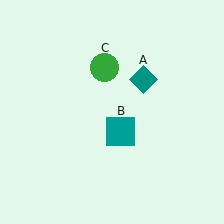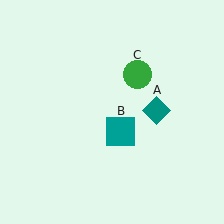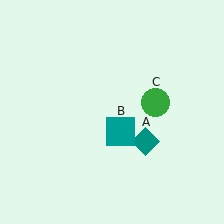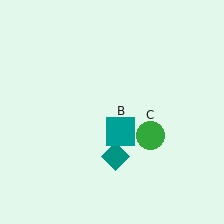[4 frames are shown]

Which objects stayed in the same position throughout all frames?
Teal square (object B) remained stationary.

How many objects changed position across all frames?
2 objects changed position: teal diamond (object A), green circle (object C).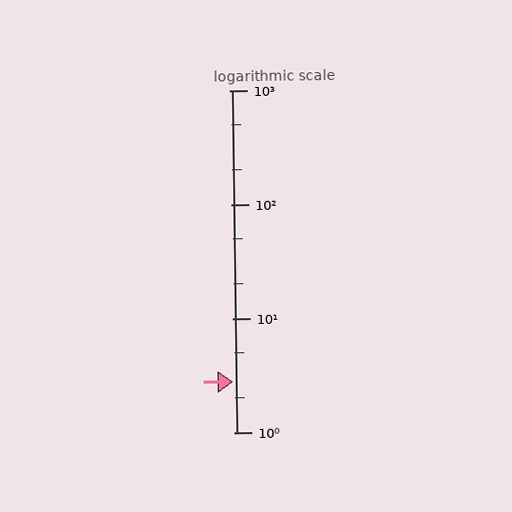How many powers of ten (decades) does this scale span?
The scale spans 3 decades, from 1 to 1000.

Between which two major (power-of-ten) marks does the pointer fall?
The pointer is between 1 and 10.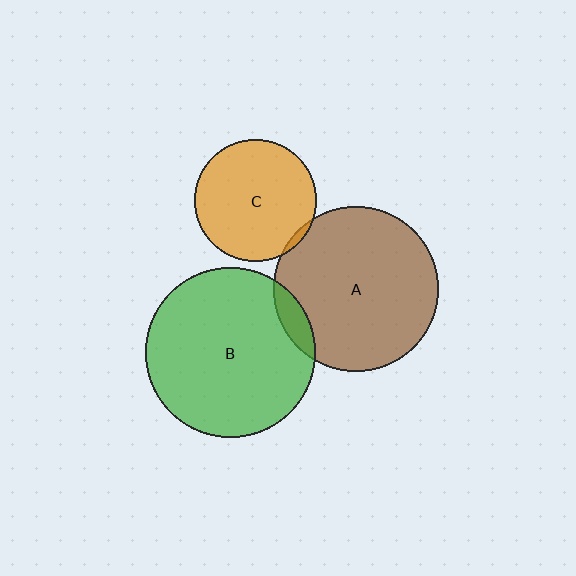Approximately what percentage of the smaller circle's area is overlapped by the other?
Approximately 5%.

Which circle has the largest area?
Circle B (green).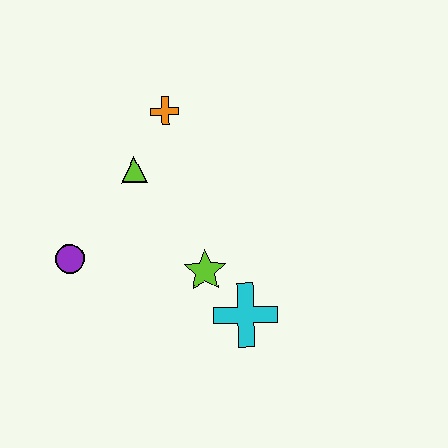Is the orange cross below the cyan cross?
No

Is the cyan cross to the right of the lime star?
Yes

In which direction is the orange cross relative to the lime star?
The orange cross is above the lime star.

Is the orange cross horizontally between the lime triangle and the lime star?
Yes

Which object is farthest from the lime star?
The orange cross is farthest from the lime star.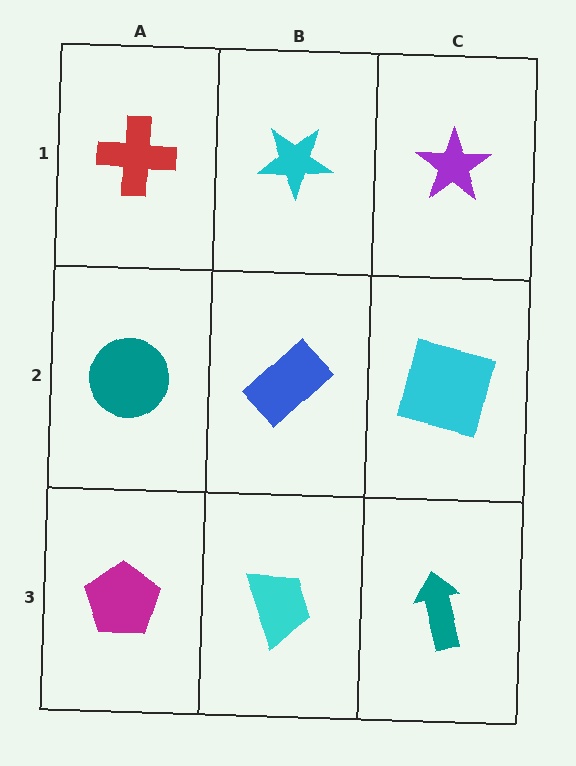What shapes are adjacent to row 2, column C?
A purple star (row 1, column C), a teal arrow (row 3, column C), a blue rectangle (row 2, column B).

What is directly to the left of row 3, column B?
A magenta pentagon.